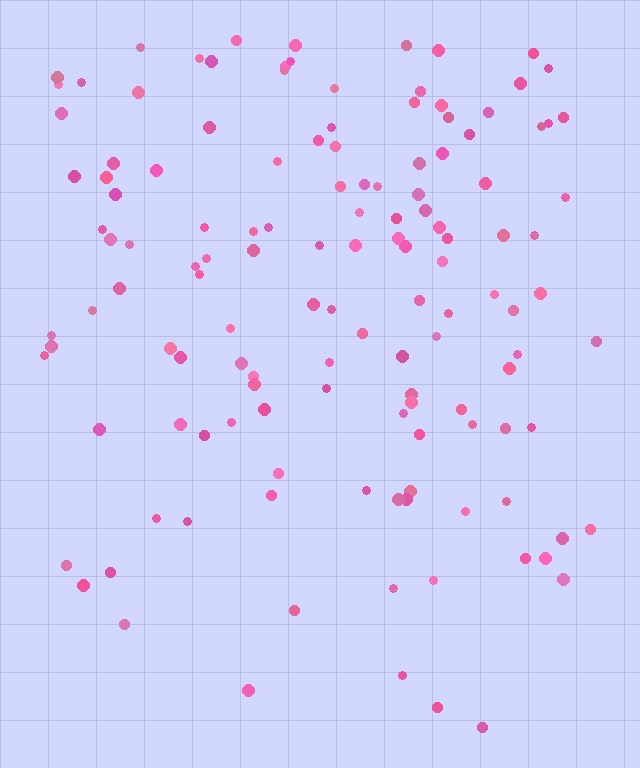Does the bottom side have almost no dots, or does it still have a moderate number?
Still a moderate number, just noticeably fewer than the top.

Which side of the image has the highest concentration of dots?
The top.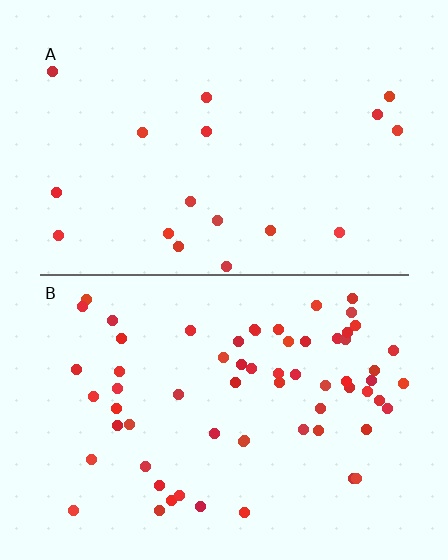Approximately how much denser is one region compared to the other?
Approximately 3.6× — region B over region A.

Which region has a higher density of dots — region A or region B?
B (the bottom).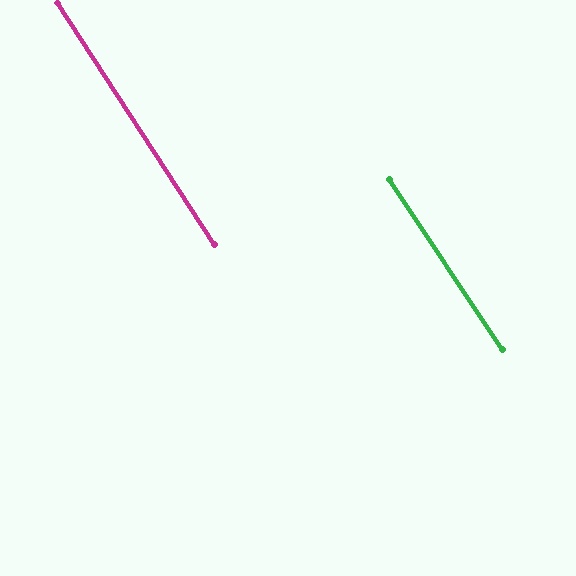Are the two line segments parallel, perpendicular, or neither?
Parallel — their directions differ by only 0.5°.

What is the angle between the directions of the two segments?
Approximately 1 degree.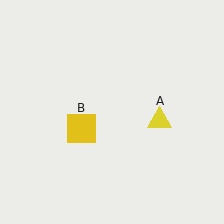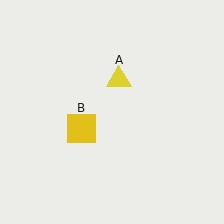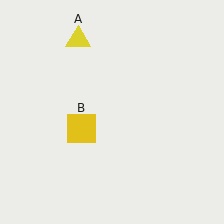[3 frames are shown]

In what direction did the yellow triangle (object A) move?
The yellow triangle (object A) moved up and to the left.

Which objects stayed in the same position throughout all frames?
Yellow square (object B) remained stationary.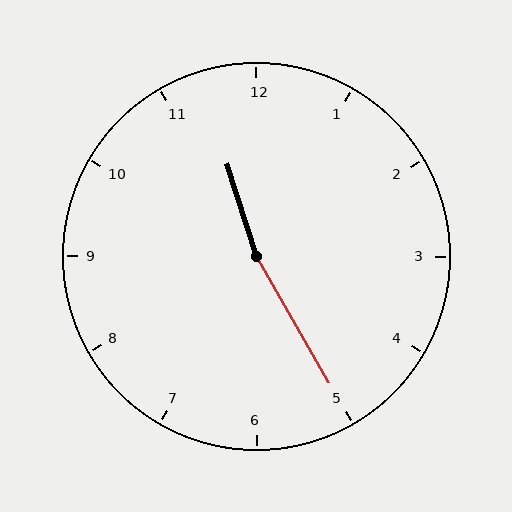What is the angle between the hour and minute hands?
Approximately 168 degrees.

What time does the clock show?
11:25.